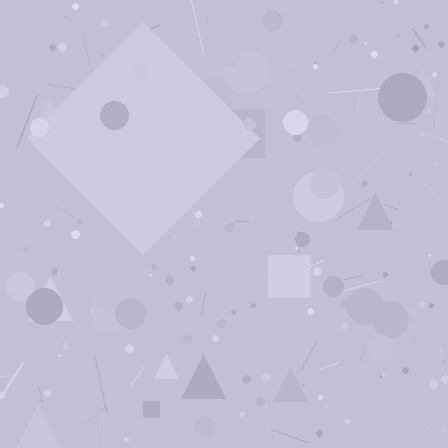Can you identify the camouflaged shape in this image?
The camouflaged shape is a diamond.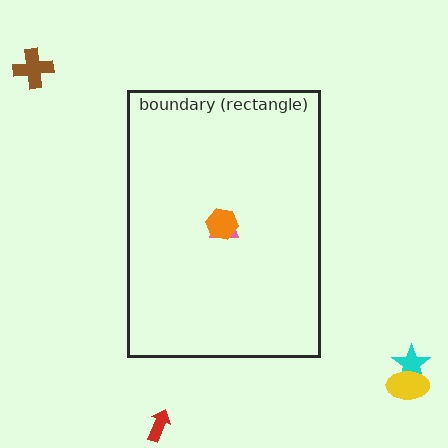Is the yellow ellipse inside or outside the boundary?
Outside.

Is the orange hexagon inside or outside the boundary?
Inside.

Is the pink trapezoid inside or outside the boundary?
Inside.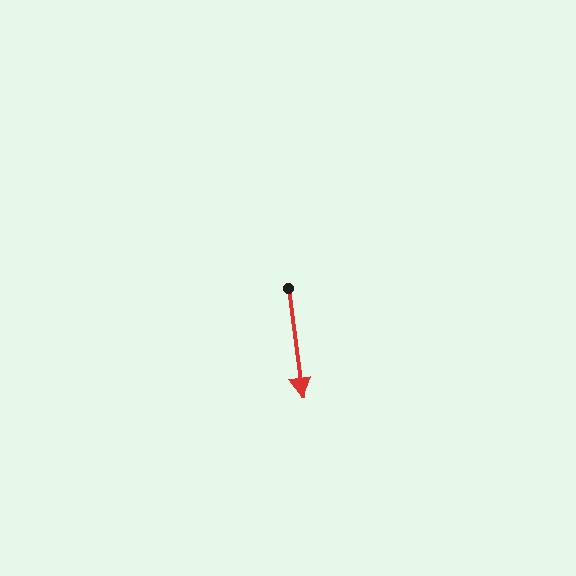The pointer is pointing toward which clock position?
Roughly 6 o'clock.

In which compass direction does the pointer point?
South.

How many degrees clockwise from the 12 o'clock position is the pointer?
Approximately 172 degrees.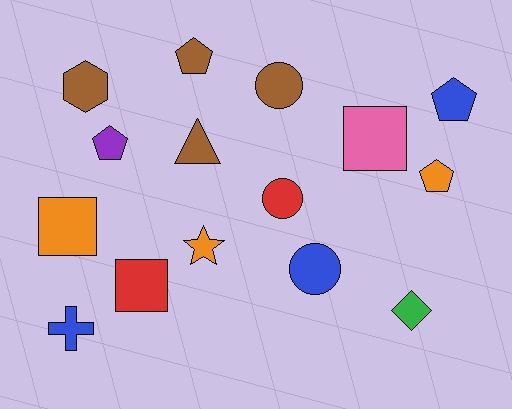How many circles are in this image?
There are 3 circles.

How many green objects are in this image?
There is 1 green object.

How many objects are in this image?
There are 15 objects.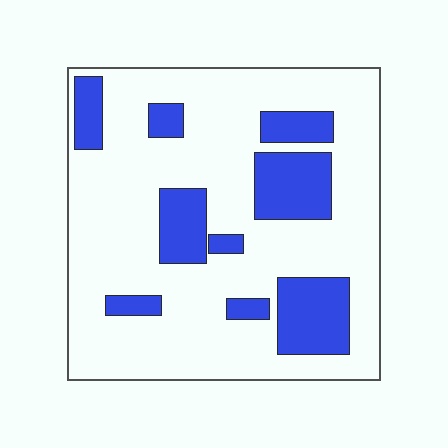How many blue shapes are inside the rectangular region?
9.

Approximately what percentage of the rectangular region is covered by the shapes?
Approximately 25%.